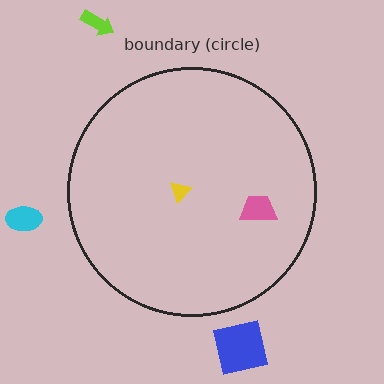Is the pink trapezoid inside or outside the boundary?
Inside.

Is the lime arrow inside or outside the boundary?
Outside.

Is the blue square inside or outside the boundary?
Outside.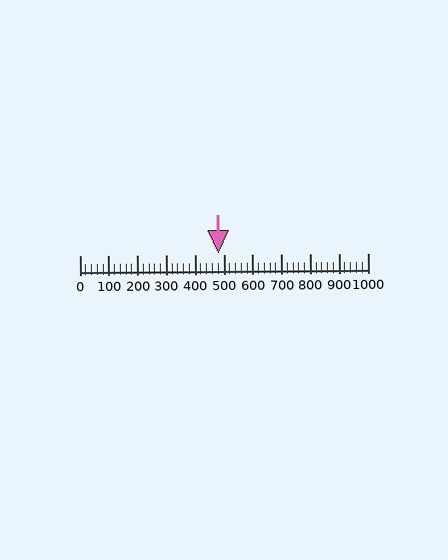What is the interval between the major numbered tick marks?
The major tick marks are spaced 100 units apart.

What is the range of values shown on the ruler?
The ruler shows values from 0 to 1000.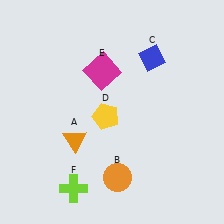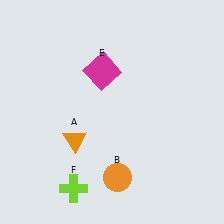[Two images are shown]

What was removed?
The yellow pentagon (D), the blue diamond (C) were removed in Image 2.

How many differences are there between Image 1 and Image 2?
There are 2 differences between the two images.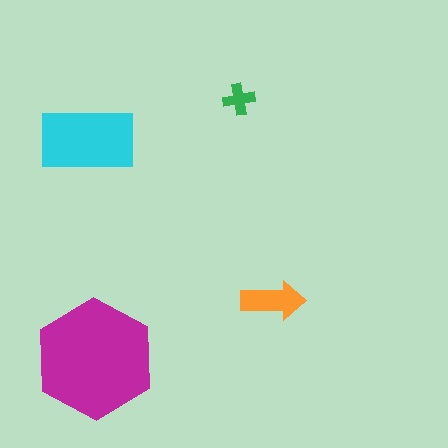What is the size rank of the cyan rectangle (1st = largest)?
2nd.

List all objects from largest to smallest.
The magenta hexagon, the cyan rectangle, the orange arrow, the green cross.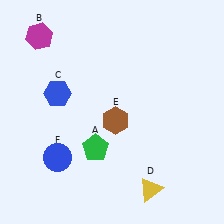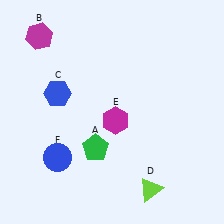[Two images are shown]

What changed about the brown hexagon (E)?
In Image 1, E is brown. In Image 2, it changed to magenta.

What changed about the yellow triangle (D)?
In Image 1, D is yellow. In Image 2, it changed to lime.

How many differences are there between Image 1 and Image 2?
There are 2 differences between the two images.